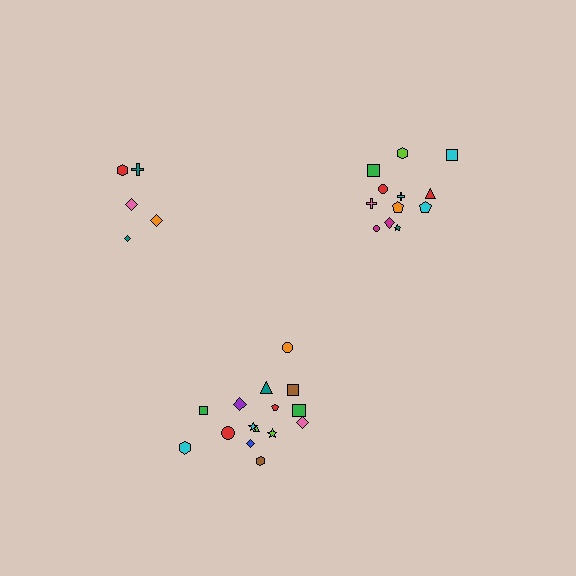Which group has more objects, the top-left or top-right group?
The top-right group.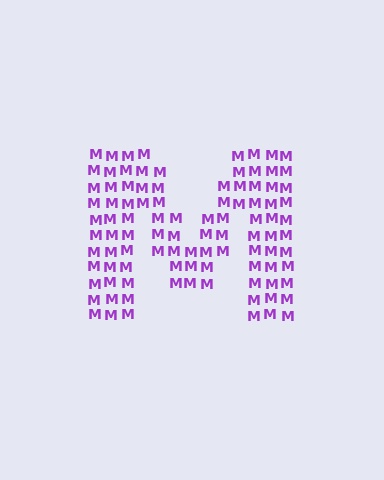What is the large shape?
The large shape is the letter M.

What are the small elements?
The small elements are letter M's.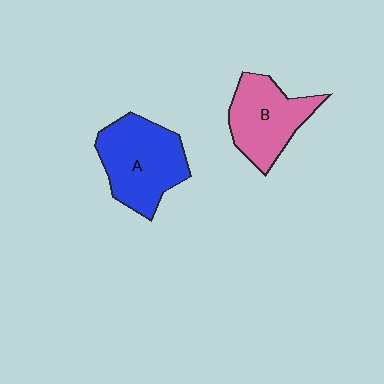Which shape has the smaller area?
Shape B (pink).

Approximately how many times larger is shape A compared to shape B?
Approximately 1.2 times.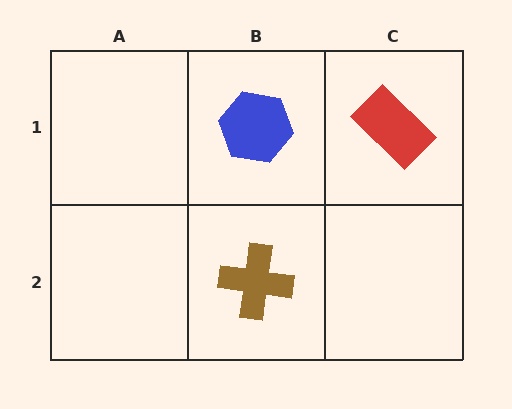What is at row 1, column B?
A blue hexagon.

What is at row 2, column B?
A brown cross.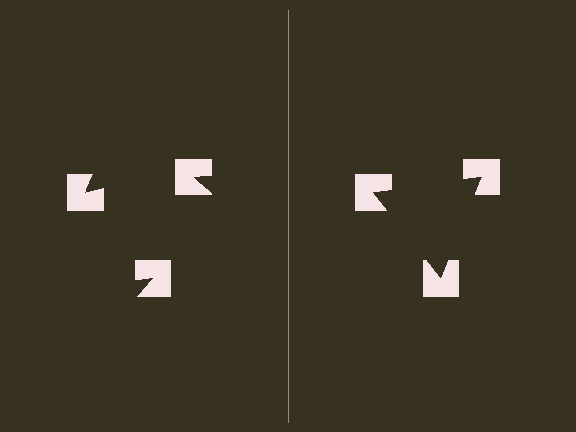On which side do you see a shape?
An illusory triangle appears on the right side. On the left side the wedge cuts are rotated, so no coherent shape forms.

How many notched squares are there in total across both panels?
6 — 3 on each side.